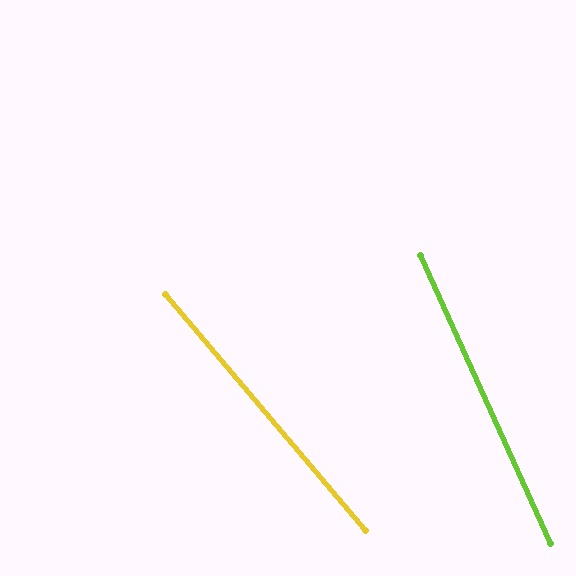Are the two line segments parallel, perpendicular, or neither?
Neither parallel nor perpendicular — they differ by about 16°.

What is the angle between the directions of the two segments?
Approximately 16 degrees.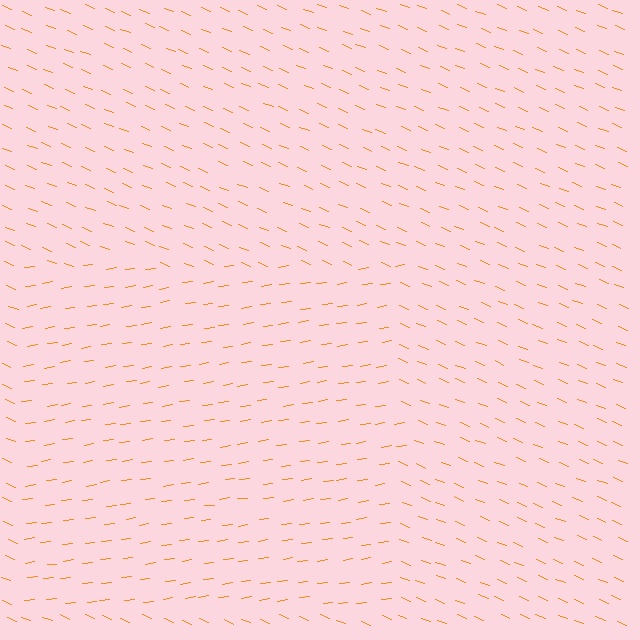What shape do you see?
I see a rectangle.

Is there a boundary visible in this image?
Yes, there is a texture boundary formed by a change in line orientation.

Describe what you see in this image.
The image is filled with small orange line segments. A rectangle region in the image has lines oriented differently from the surrounding lines, creating a visible texture boundary.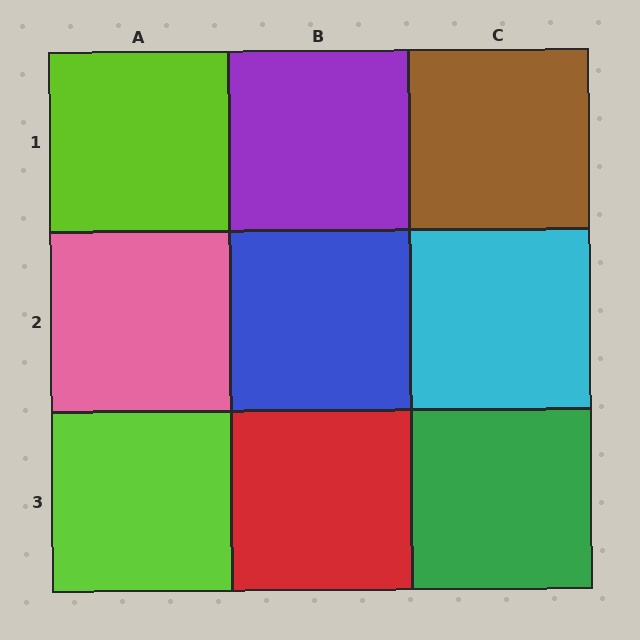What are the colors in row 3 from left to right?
Lime, red, green.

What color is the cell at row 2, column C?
Cyan.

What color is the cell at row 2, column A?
Pink.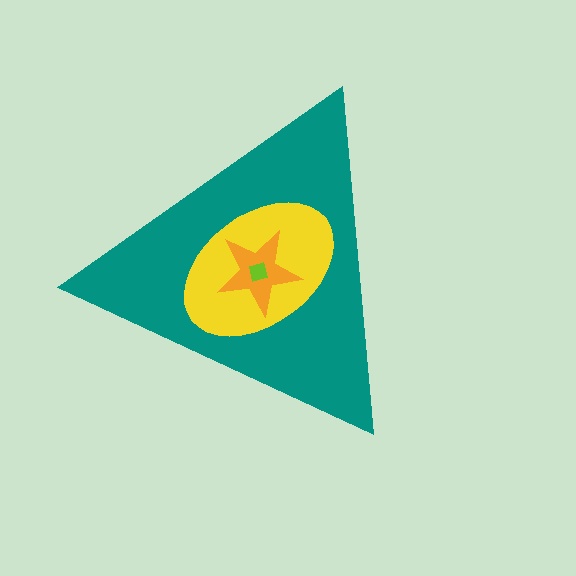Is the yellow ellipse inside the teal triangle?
Yes.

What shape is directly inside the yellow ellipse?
The orange star.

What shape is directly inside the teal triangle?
The yellow ellipse.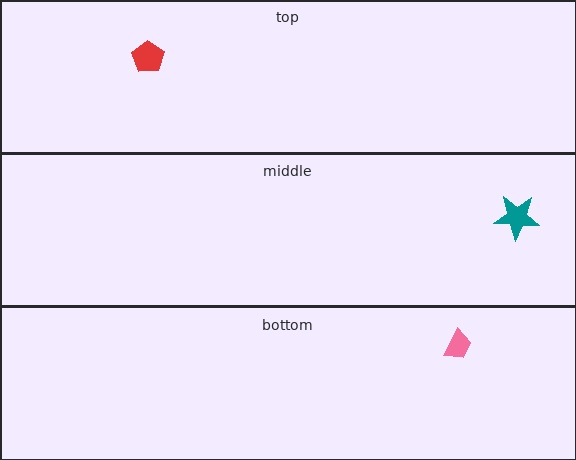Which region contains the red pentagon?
The top region.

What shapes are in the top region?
The red pentagon.